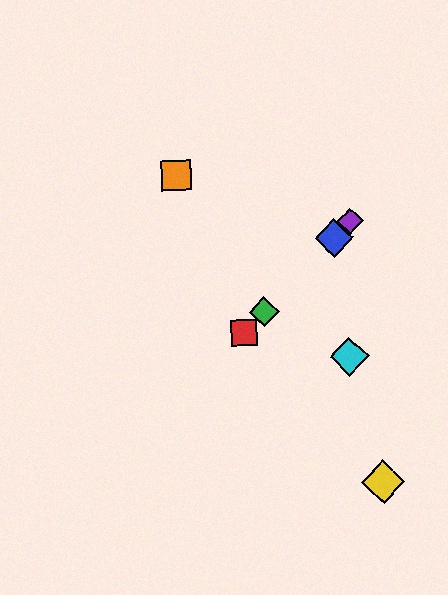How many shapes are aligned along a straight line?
4 shapes (the red square, the blue diamond, the green diamond, the purple diamond) are aligned along a straight line.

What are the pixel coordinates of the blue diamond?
The blue diamond is at (334, 238).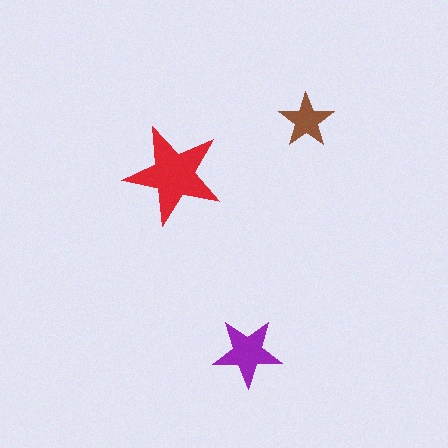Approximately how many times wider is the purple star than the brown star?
About 1.5 times wider.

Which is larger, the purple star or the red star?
The red one.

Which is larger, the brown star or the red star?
The red one.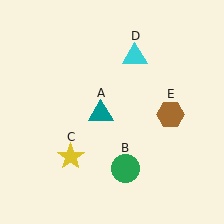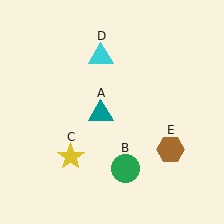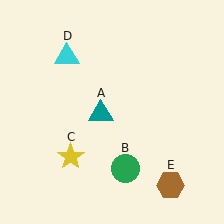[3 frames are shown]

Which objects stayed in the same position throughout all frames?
Teal triangle (object A) and green circle (object B) and yellow star (object C) remained stationary.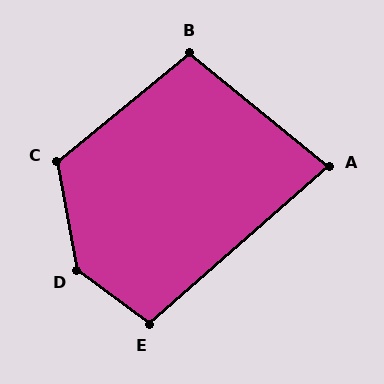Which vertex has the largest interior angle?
D, at approximately 138 degrees.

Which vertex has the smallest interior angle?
A, at approximately 80 degrees.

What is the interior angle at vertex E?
Approximately 102 degrees (obtuse).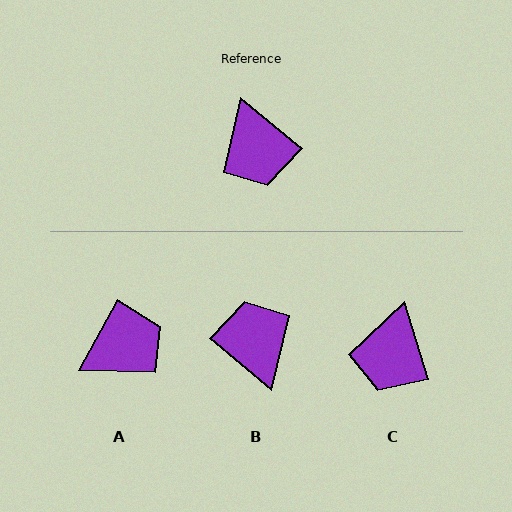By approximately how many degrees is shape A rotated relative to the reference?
Approximately 101 degrees counter-clockwise.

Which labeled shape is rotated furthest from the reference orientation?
B, about 180 degrees away.